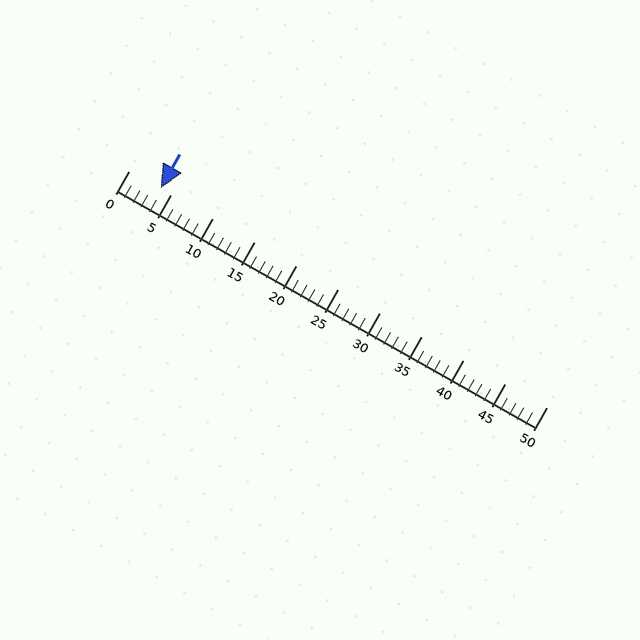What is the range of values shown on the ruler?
The ruler shows values from 0 to 50.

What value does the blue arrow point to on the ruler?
The blue arrow points to approximately 4.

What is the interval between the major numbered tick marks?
The major tick marks are spaced 5 units apart.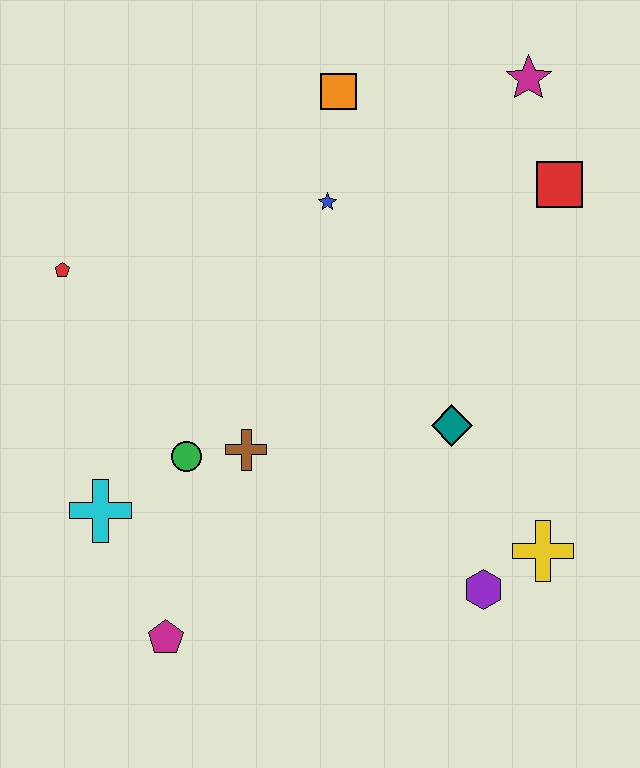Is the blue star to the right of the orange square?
No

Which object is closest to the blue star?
The orange square is closest to the blue star.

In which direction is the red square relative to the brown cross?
The red square is to the right of the brown cross.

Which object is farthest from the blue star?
The magenta pentagon is farthest from the blue star.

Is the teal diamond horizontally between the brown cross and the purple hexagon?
Yes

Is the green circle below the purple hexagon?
No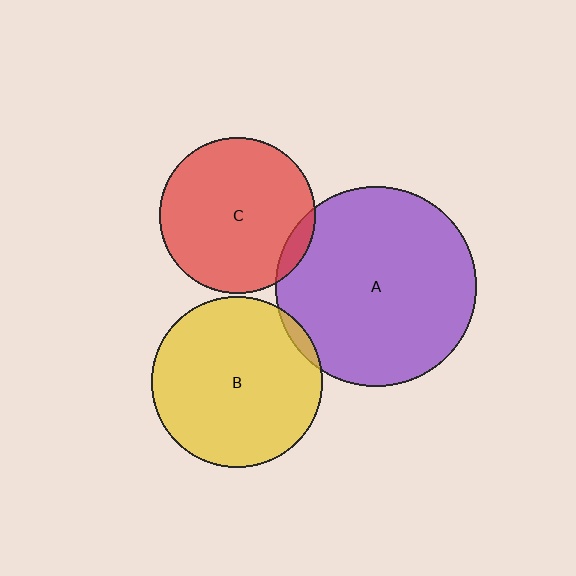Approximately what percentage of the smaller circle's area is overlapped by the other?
Approximately 5%.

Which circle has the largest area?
Circle A (purple).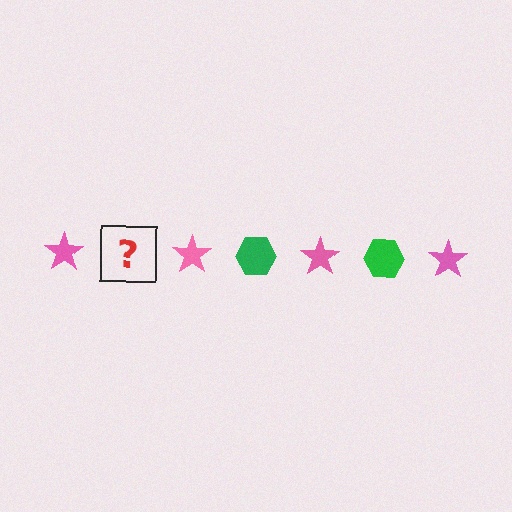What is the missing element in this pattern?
The missing element is a green hexagon.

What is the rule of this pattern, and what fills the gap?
The rule is that the pattern alternates between pink star and green hexagon. The gap should be filled with a green hexagon.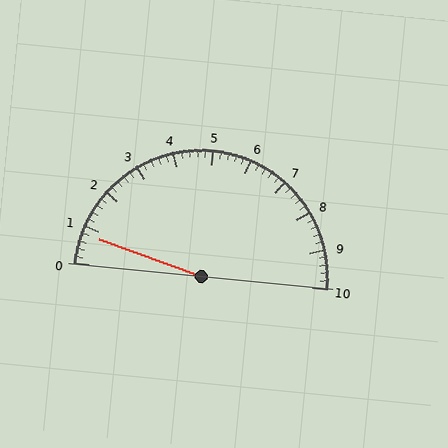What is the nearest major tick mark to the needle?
The nearest major tick mark is 1.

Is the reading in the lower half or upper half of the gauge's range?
The reading is in the lower half of the range (0 to 10).